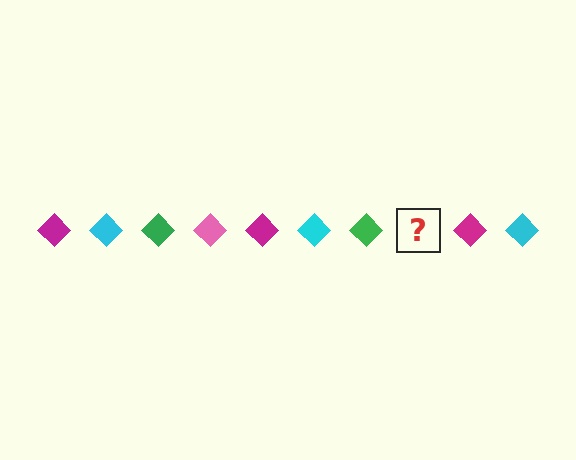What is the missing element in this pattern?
The missing element is a pink diamond.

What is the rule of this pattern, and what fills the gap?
The rule is that the pattern cycles through magenta, cyan, green, pink diamonds. The gap should be filled with a pink diamond.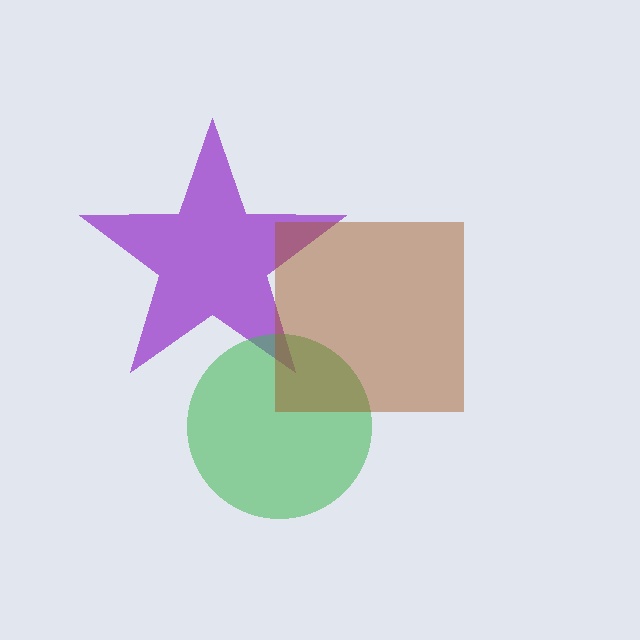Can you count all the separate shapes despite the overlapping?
Yes, there are 3 separate shapes.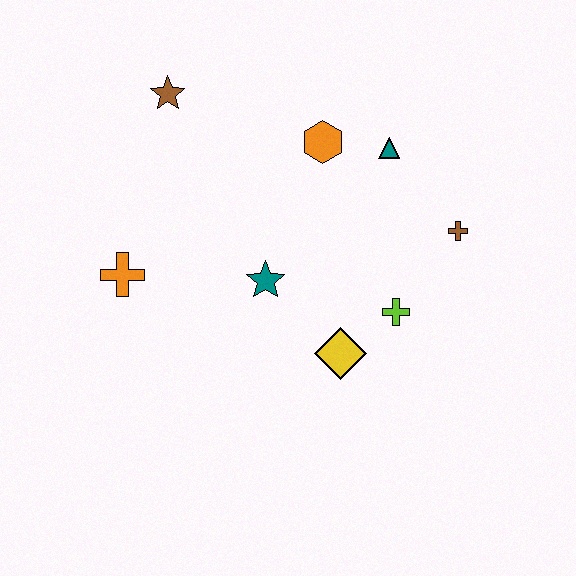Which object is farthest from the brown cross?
The orange cross is farthest from the brown cross.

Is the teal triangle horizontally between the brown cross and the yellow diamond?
Yes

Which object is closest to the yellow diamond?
The lime cross is closest to the yellow diamond.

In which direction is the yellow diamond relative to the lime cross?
The yellow diamond is to the left of the lime cross.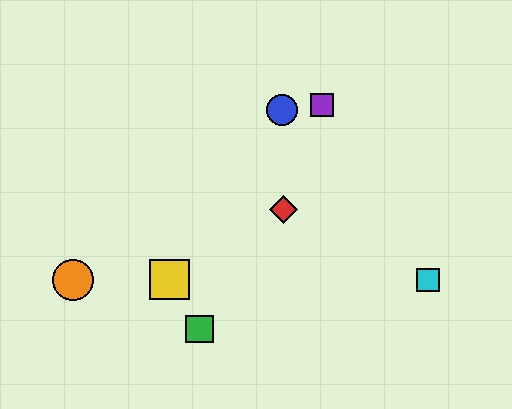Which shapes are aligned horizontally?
The yellow square, the orange circle, the cyan square are aligned horizontally.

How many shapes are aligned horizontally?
3 shapes (the yellow square, the orange circle, the cyan square) are aligned horizontally.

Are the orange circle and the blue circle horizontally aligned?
No, the orange circle is at y≈280 and the blue circle is at y≈110.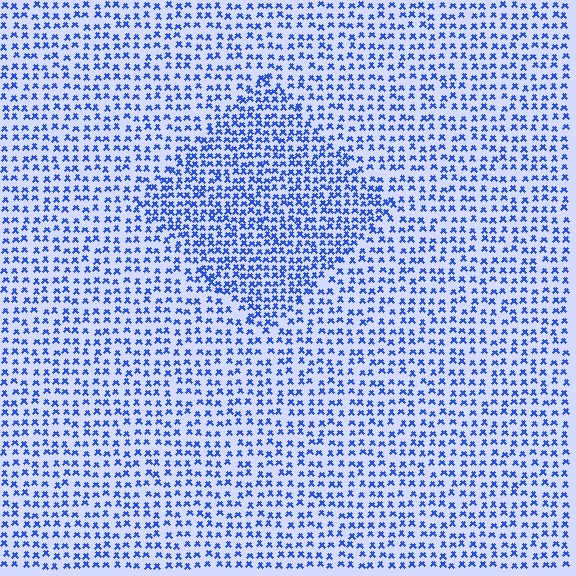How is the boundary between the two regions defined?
The boundary is defined by a change in element density (approximately 1.6x ratio). All elements are the same color, size, and shape.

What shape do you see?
I see a diamond.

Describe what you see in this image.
The image contains small blue elements arranged at two different densities. A diamond-shaped region is visible where the elements are more densely packed than the surrounding area.